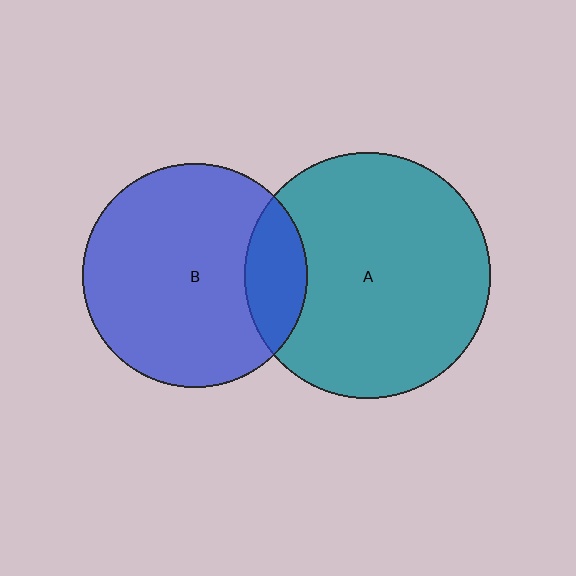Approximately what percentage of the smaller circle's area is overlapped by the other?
Approximately 15%.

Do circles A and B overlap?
Yes.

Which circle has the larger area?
Circle A (teal).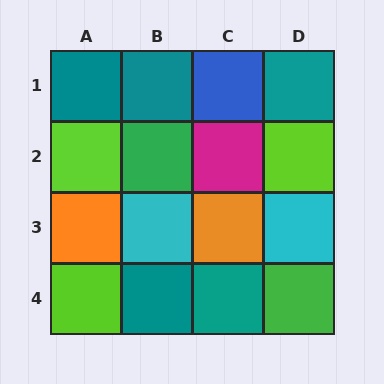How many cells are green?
2 cells are green.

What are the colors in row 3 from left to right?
Orange, cyan, orange, cyan.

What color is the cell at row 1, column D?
Teal.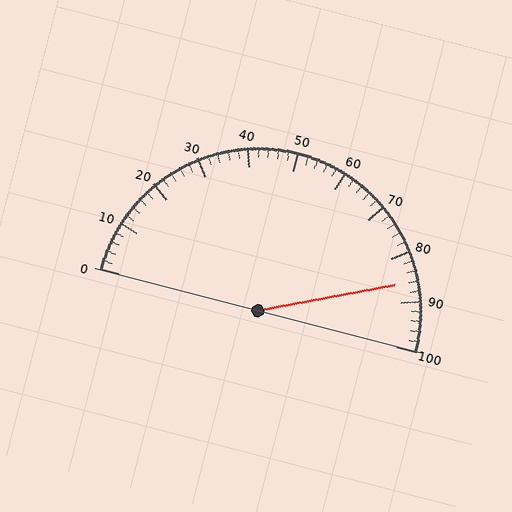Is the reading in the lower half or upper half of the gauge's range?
The reading is in the upper half of the range (0 to 100).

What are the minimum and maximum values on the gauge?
The gauge ranges from 0 to 100.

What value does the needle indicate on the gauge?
The needle indicates approximately 86.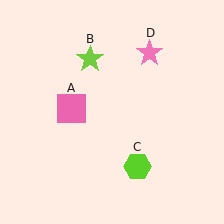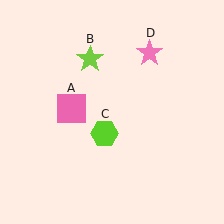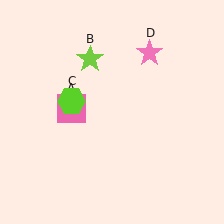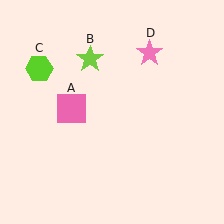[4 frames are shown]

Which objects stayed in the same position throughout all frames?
Pink square (object A) and lime star (object B) and pink star (object D) remained stationary.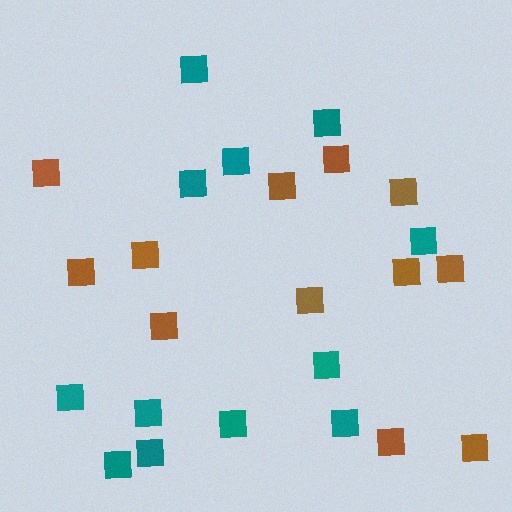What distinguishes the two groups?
There are 2 groups: one group of teal squares (12) and one group of brown squares (12).